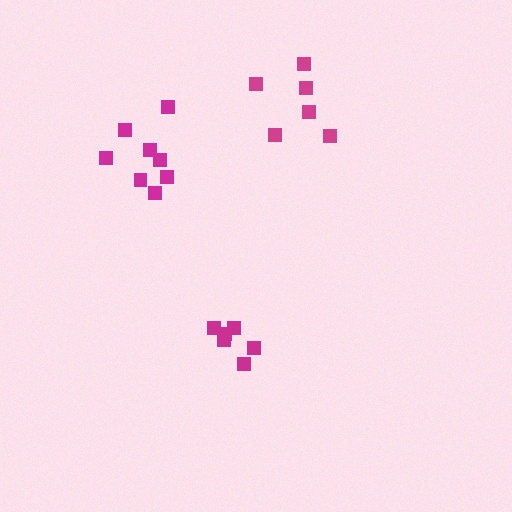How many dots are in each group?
Group 1: 6 dots, Group 2: 8 dots, Group 3: 6 dots (20 total).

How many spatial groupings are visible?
There are 3 spatial groupings.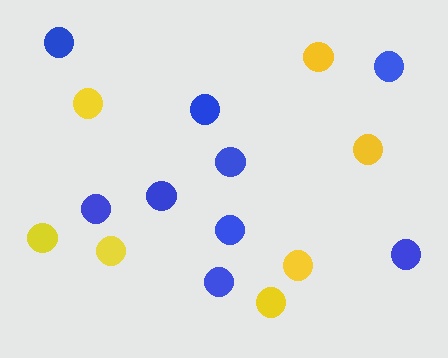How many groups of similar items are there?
There are 2 groups: one group of blue circles (9) and one group of yellow circles (7).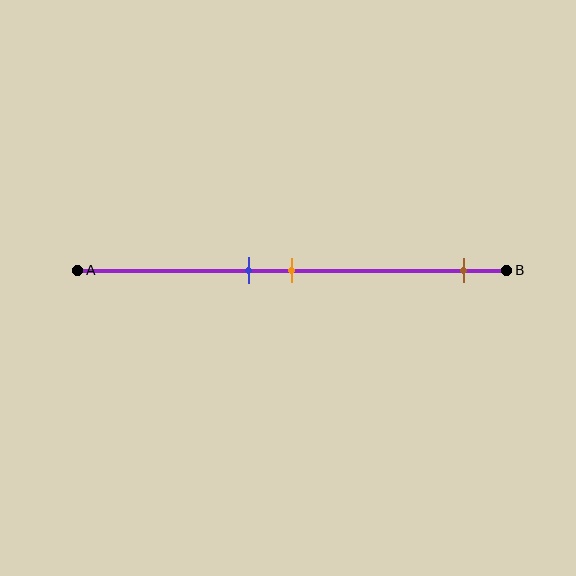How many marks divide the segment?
There are 3 marks dividing the segment.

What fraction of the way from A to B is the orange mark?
The orange mark is approximately 50% (0.5) of the way from A to B.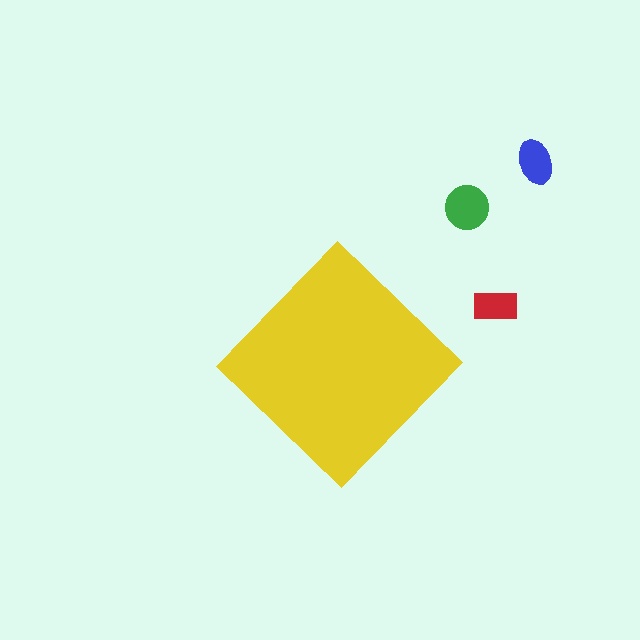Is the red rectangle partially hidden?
No, the red rectangle is fully visible.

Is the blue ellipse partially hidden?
No, the blue ellipse is fully visible.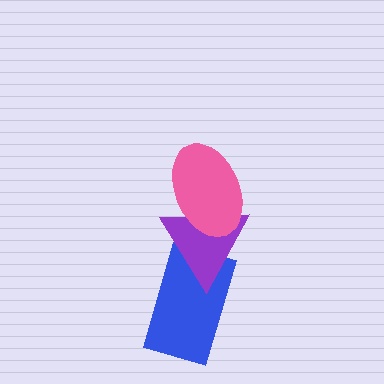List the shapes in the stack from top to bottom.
From top to bottom: the pink ellipse, the purple triangle, the blue rectangle.